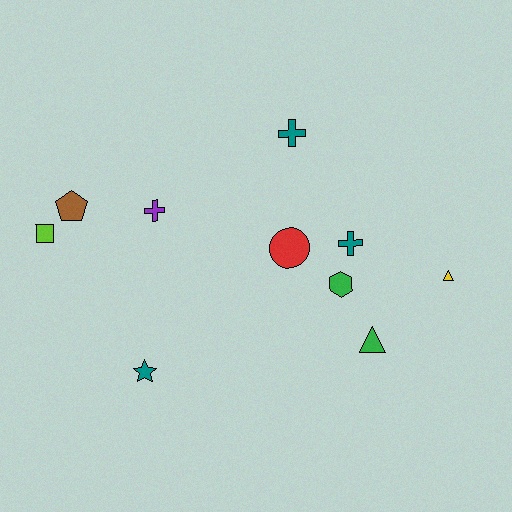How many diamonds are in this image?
There are no diamonds.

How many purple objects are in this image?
There is 1 purple object.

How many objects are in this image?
There are 10 objects.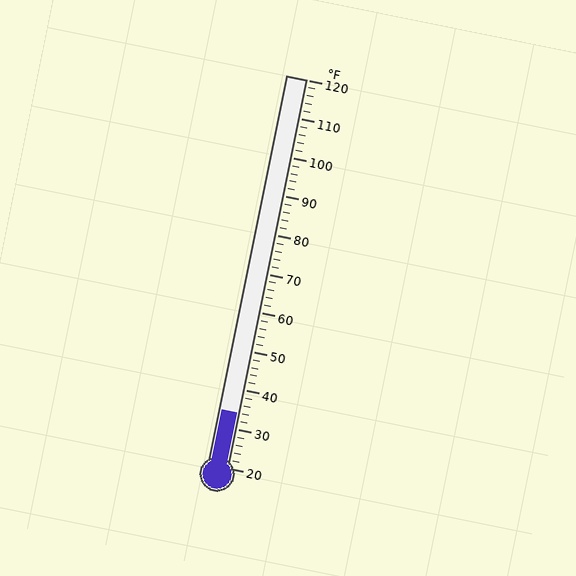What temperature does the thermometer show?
The thermometer shows approximately 34°F.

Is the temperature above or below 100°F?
The temperature is below 100°F.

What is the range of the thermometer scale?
The thermometer scale ranges from 20°F to 120°F.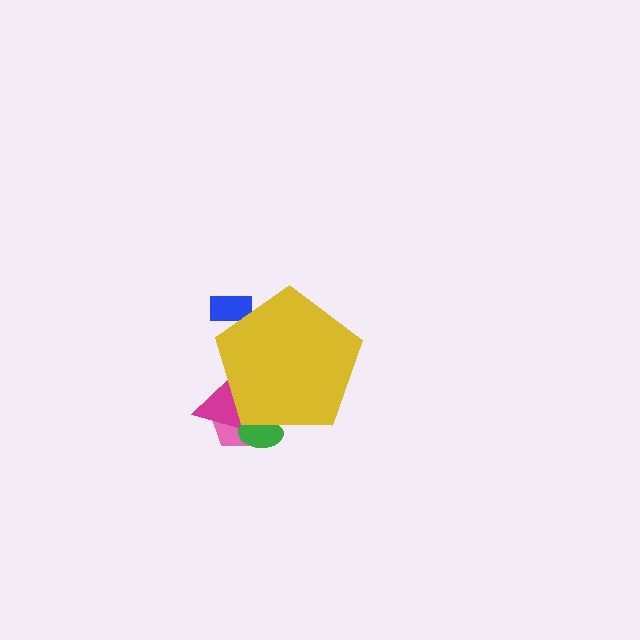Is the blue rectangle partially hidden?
Yes, the blue rectangle is partially hidden behind the yellow pentagon.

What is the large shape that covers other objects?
A yellow pentagon.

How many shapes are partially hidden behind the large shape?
4 shapes are partially hidden.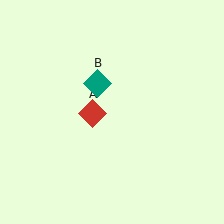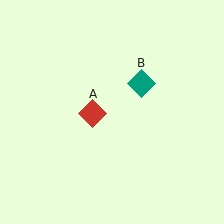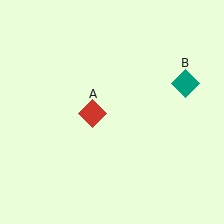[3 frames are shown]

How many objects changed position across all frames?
1 object changed position: teal diamond (object B).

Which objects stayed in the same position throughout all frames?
Red diamond (object A) remained stationary.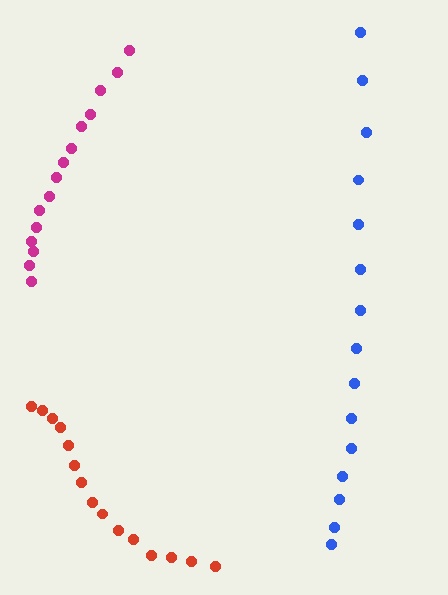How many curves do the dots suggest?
There are 3 distinct paths.